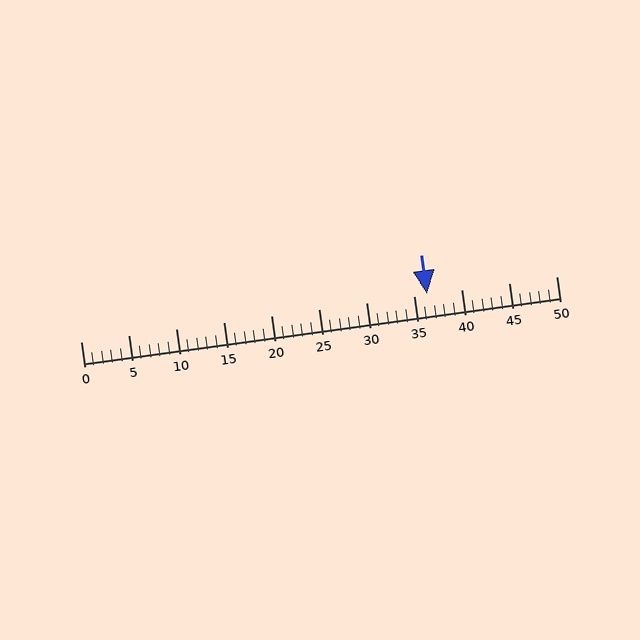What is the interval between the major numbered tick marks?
The major tick marks are spaced 5 units apart.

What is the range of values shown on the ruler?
The ruler shows values from 0 to 50.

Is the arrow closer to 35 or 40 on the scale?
The arrow is closer to 35.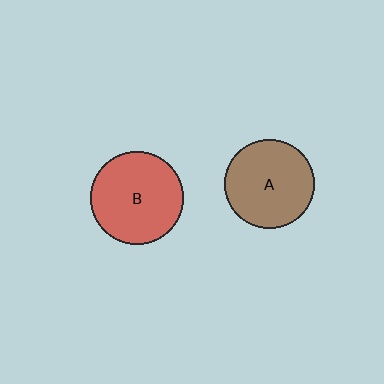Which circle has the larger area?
Circle B (red).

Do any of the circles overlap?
No, none of the circles overlap.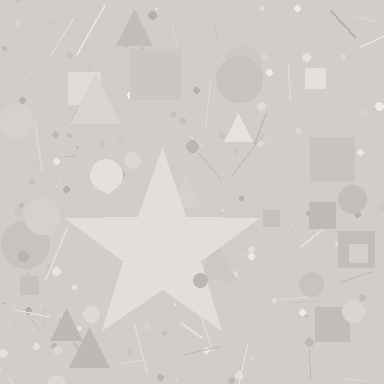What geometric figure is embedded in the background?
A star is embedded in the background.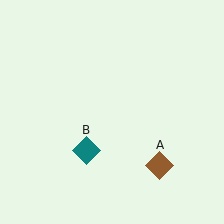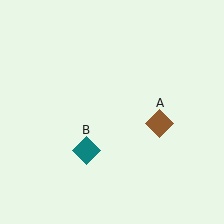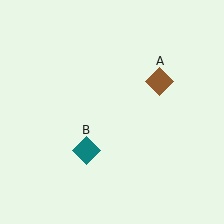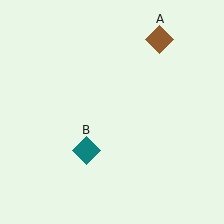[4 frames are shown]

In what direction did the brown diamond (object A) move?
The brown diamond (object A) moved up.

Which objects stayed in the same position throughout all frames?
Teal diamond (object B) remained stationary.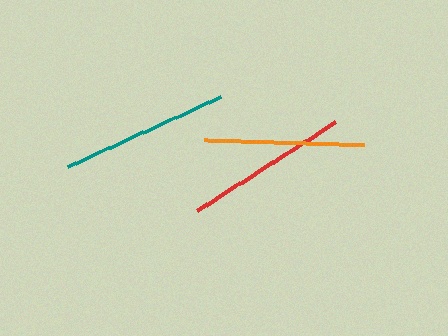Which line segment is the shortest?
The orange line is the shortest at approximately 160 pixels.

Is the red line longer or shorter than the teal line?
The teal line is longer than the red line.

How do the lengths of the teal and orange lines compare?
The teal and orange lines are approximately the same length.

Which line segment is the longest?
The teal line is the longest at approximately 168 pixels.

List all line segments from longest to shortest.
From longest to shortest: teal, red, orange.